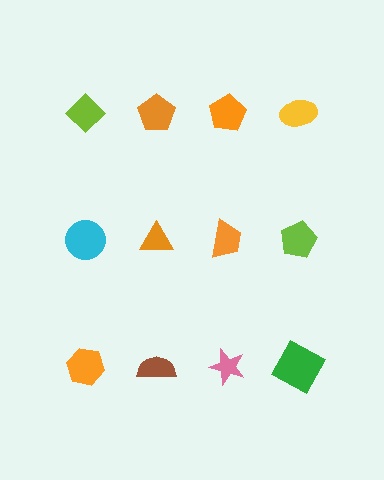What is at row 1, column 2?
An orange pentagon.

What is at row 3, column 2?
A brown semicircle.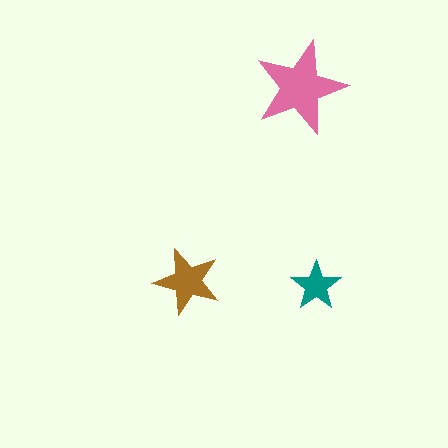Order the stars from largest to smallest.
the pink one, the brown one, the teal one.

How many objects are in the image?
There are 3 objects in the image.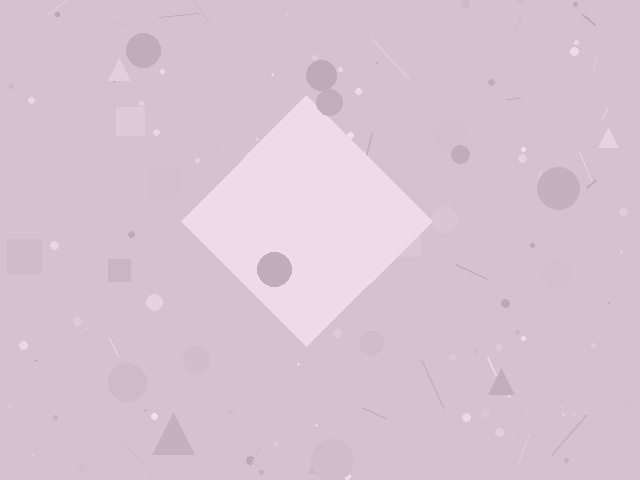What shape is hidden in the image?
A diamond is hidden in the image.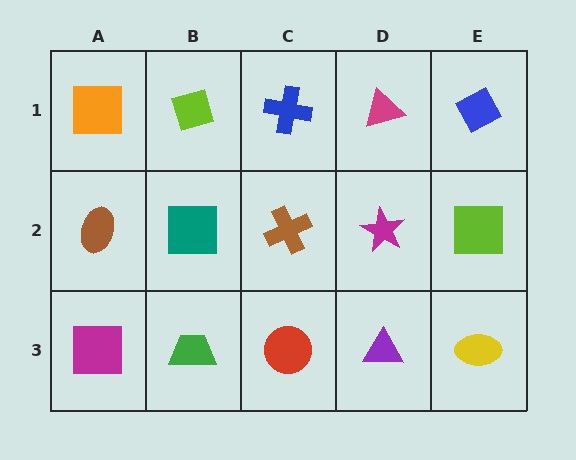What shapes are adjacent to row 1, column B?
A teal square (row 2, column B), an orange square (row 1, column A), a blue cross (row 1, column C).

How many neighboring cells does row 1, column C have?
3.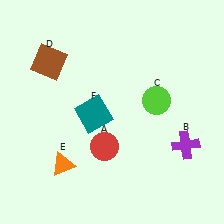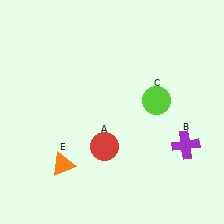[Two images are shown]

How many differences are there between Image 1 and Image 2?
There are 2 differences between the two images.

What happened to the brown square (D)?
The brown square (D) was removed in Image 2. It was in the top-left area of Image 1.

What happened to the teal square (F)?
The teal square (F) was removed in Image 2. It was in the bottom-left area of Image 1.